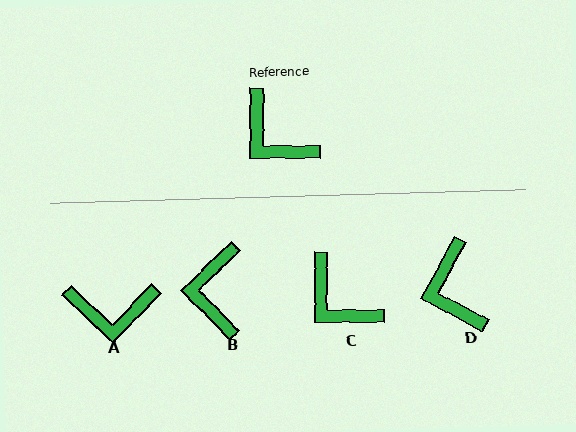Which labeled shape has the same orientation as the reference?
C.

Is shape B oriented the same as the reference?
No, it is off by about 45 degrees.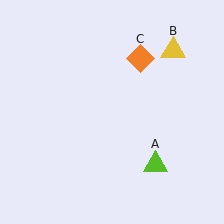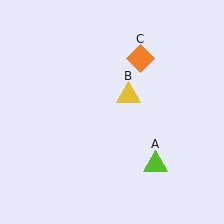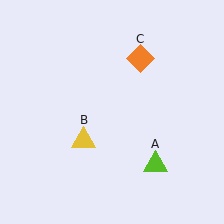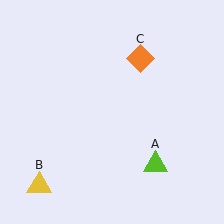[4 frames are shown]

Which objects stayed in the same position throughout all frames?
Lime triangle (object A) and orange diamond (object C) remained stationary.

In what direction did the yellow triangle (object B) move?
The yellow triangle (object B) moved down and to the left.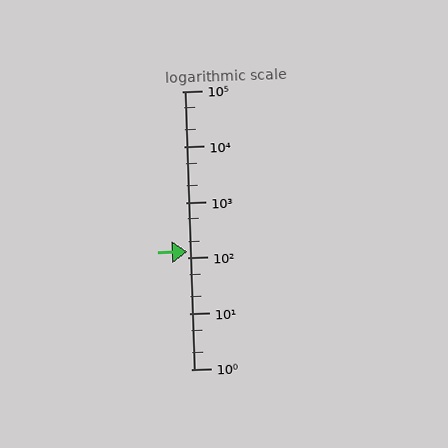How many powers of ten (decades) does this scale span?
The scale spans 5 decades, from 1 to 100000.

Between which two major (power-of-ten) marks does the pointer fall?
The pointer is between 100 and 1000.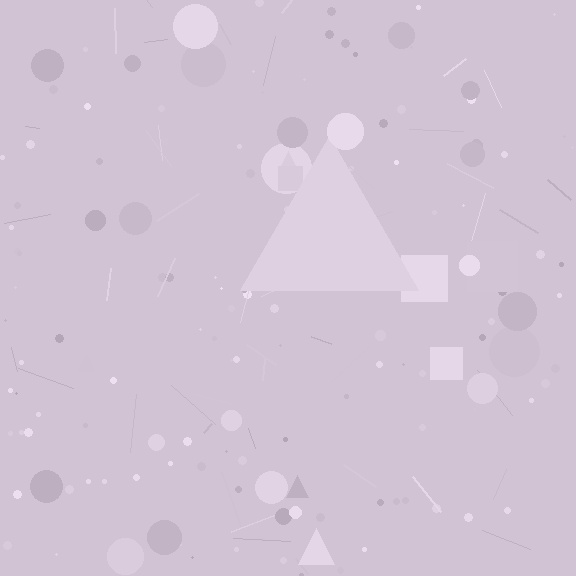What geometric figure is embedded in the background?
A triangle is embedded in the background.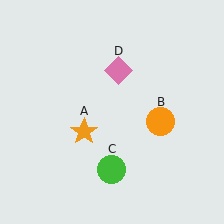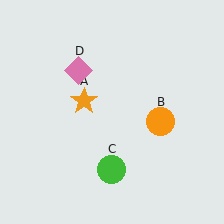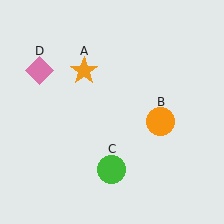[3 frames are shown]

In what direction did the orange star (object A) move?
The orange star (object A) moved up.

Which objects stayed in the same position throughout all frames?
Orange circle (object B) and green circle (object C) remained stationary.